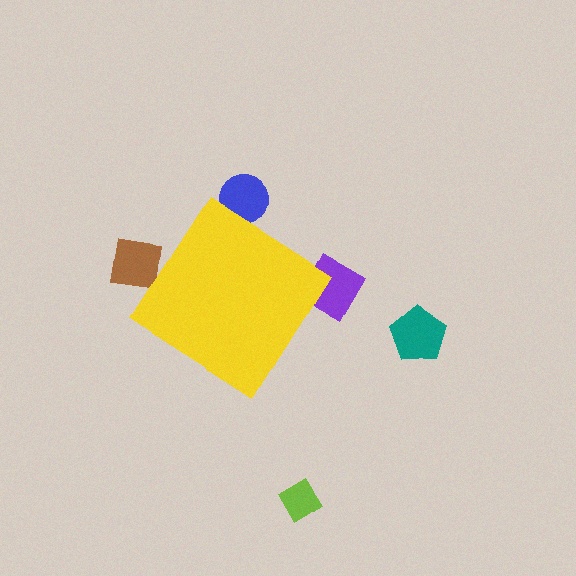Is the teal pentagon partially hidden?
No, the teal pentagon is fully visible.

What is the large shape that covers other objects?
A yellow diamond.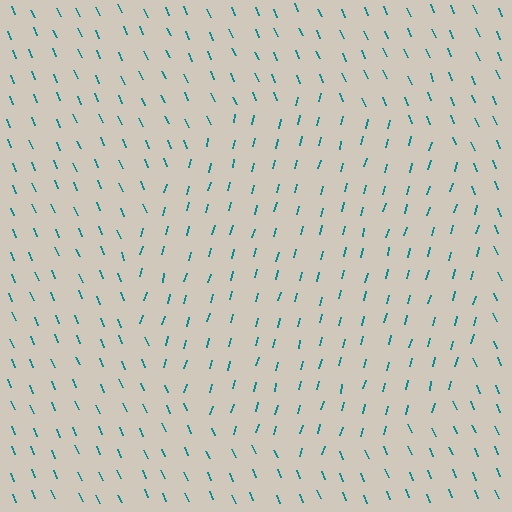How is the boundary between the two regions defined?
The boundary is defined purely by a change in line orientation (approximately 38 degrees difference). All lines are the same color and thickness.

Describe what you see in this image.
The image is filled with small teal line segments. A circle region in the image has lines oriented differently from the surrounding lines, creating a visible texture boundary.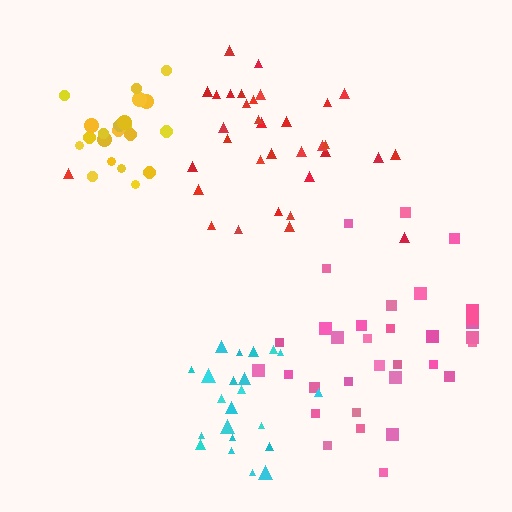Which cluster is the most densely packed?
Yellow.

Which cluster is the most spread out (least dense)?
Pink.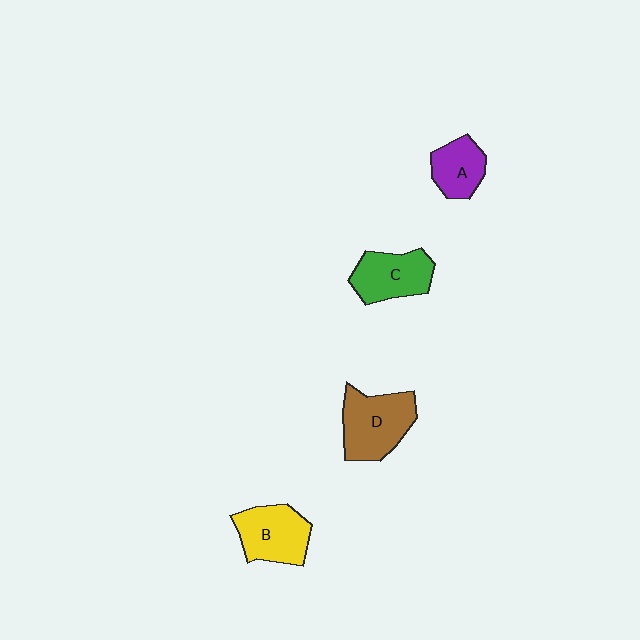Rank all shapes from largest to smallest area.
From largest to smallest: D (brown), B (yellow), C (green), A (purple).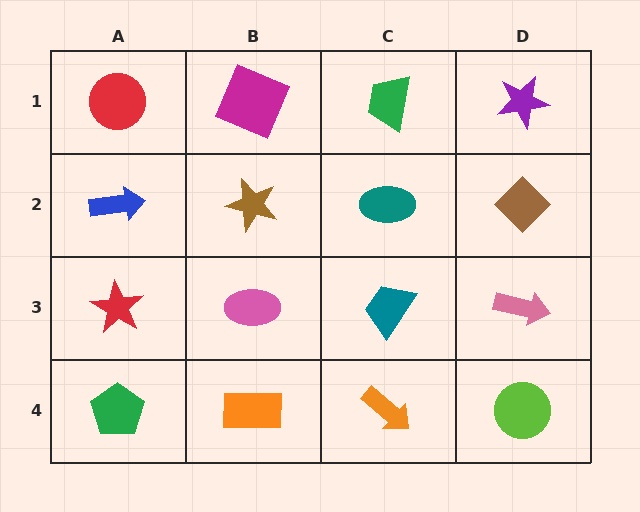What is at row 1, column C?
A green trapezoid.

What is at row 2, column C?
A teal ellipse.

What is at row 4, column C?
An orange arrow.